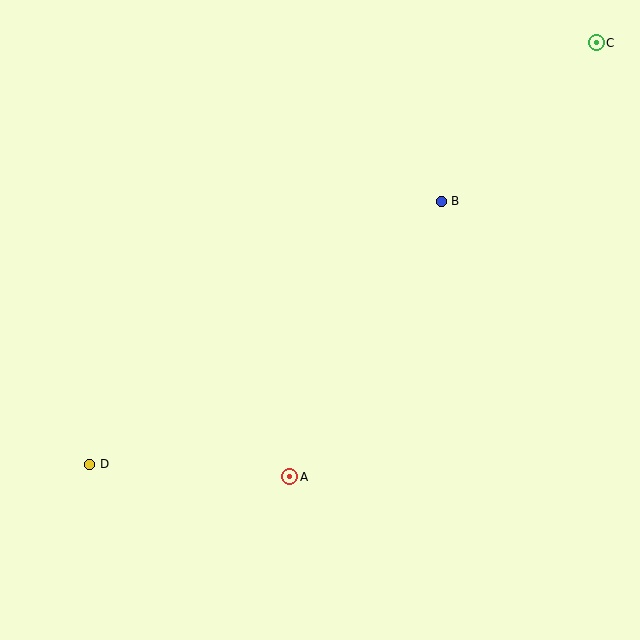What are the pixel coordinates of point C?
Point C is at (596, 43).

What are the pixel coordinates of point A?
Point A is at (290, 477).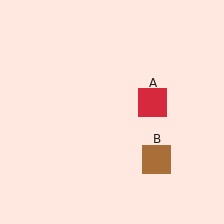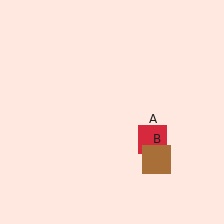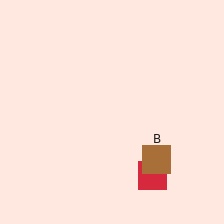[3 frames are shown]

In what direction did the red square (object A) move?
The red square (object A) moved down.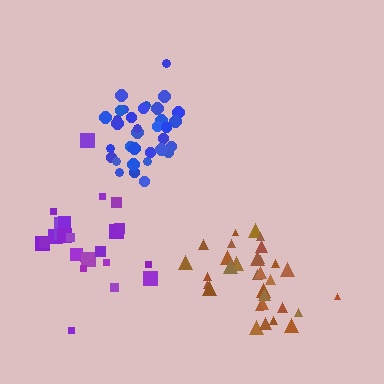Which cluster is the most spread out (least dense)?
Purple.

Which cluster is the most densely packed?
Blue.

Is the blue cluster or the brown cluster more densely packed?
Blue.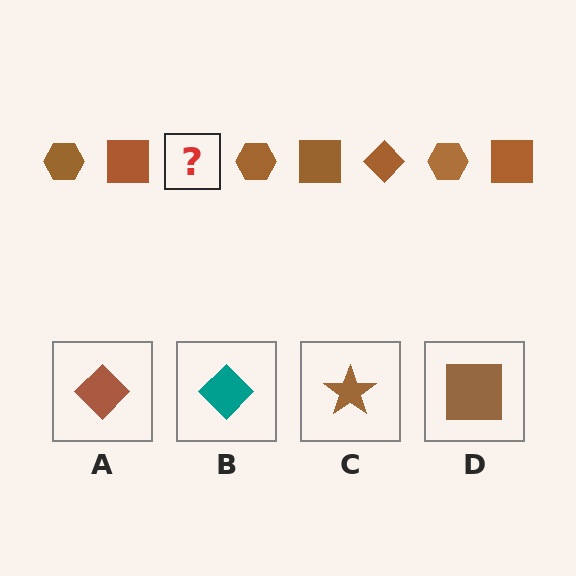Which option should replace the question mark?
Option A.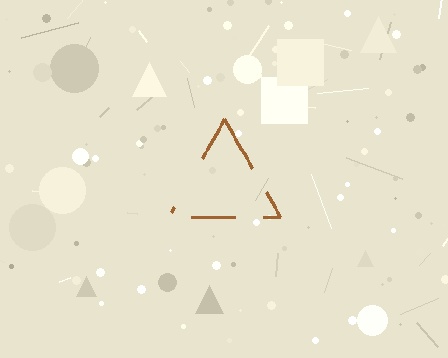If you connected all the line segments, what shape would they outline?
They would outline a triangle.